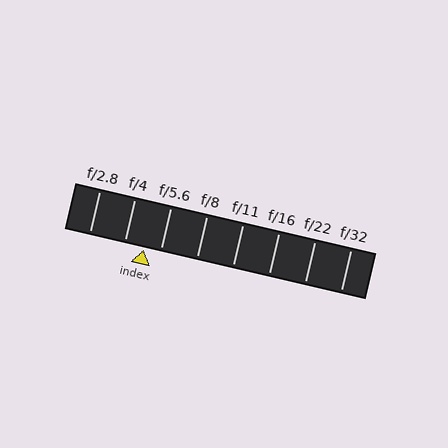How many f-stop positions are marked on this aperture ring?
There are 8 f-stop positions marked.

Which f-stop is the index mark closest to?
The index mark is closest to f/5.6.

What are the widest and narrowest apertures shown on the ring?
The widest aperture shown is f/2.8 and the narrowest is f/32.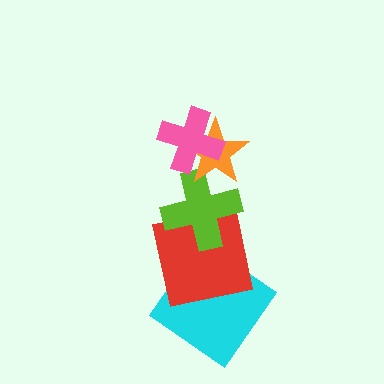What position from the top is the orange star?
The orange star is 2nd from the top.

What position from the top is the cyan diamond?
The cyan diamond is 5th from the top.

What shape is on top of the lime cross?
The orange star is on top of the lime cross.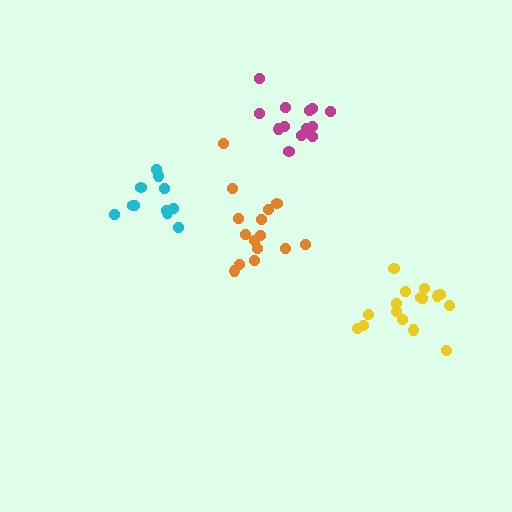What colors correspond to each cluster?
The clusters are colored: cyan, yellow, magenta, orange.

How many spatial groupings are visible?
There are 4 spatial groupings.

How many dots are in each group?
Group 1: 11 dots, Group 2: 16 dots, Group 3: 13 dots, Group 4: 15 dots (55 total).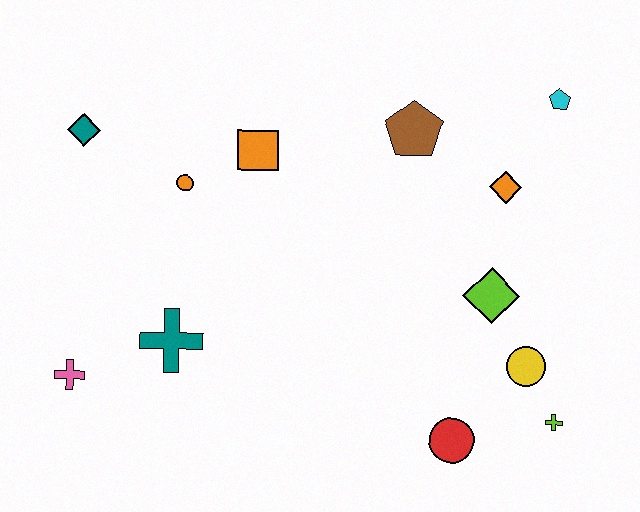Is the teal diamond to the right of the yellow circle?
No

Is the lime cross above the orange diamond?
No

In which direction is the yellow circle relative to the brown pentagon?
The yellow circle is below the brown pentagon.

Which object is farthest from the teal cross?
The cyan pentagon is farthest from the teal cross.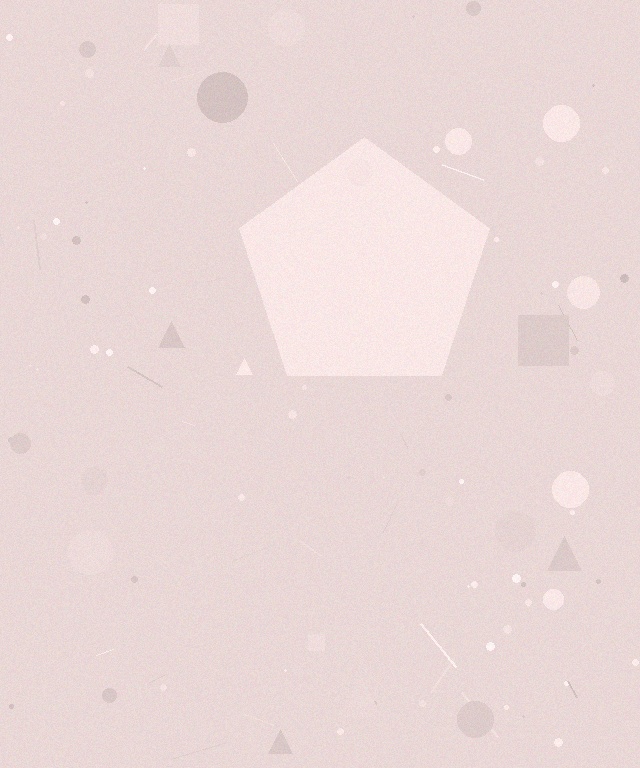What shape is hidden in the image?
A pentagon is hidden in the image.